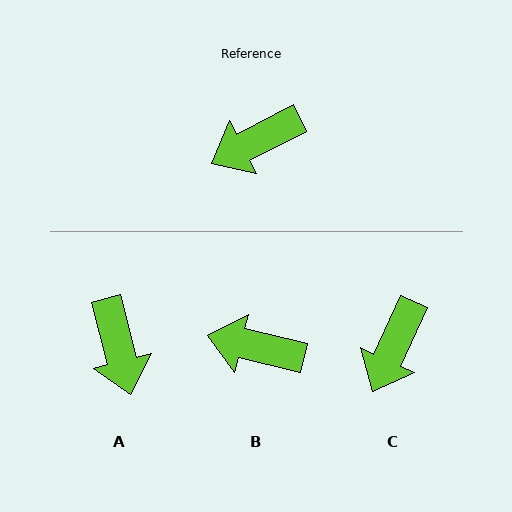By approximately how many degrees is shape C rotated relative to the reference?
Approximately 39 degrees counter-clockwise.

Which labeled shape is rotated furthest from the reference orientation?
A, about 77 degrees away.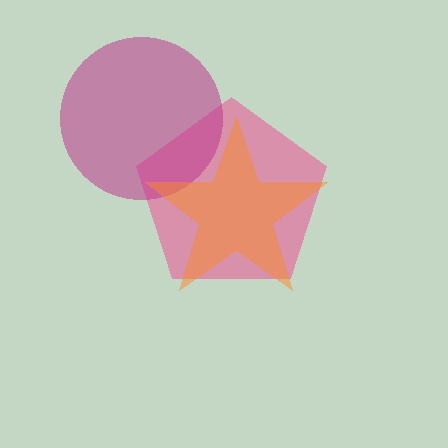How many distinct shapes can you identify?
There are 3 distinct shapes: a pink pentagon, a magenta circle, an orange star.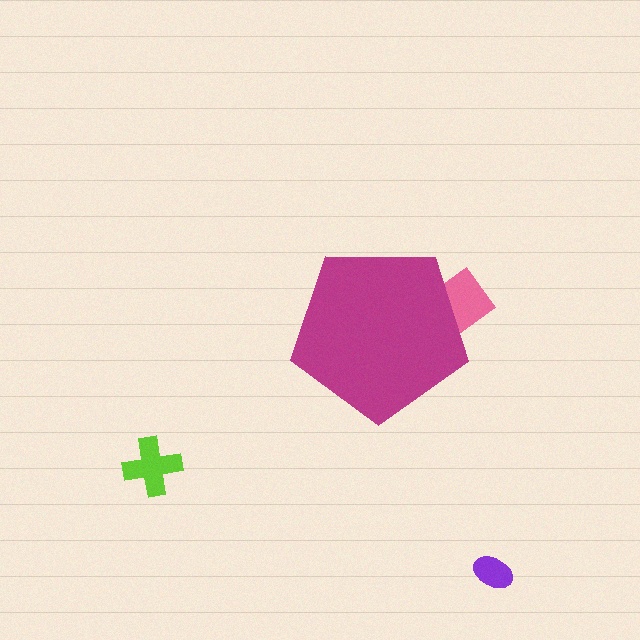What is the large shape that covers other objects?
A magenta pentagon.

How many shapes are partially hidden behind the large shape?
1 shape is partially hidden.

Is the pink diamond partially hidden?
Yes, the pink diamond is partially hidden behind the magenta pentagon.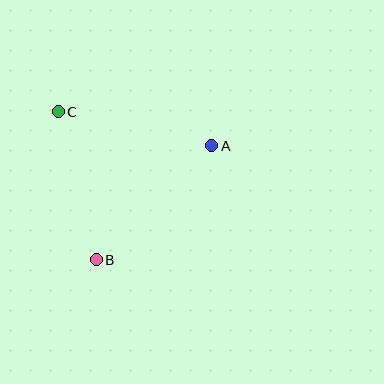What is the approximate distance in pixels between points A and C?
The distance between A and C is approximately 157 pixels.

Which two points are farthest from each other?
Points A and B are farthest from each other.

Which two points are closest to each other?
Points B and C are closest to each other.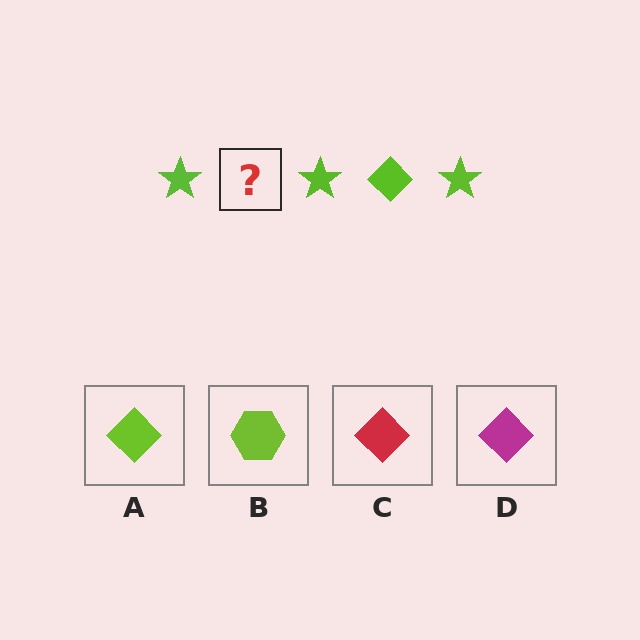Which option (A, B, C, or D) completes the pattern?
A.